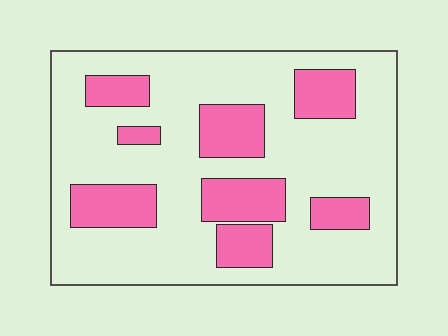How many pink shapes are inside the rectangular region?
8.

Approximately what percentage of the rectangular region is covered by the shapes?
Approximately 25%.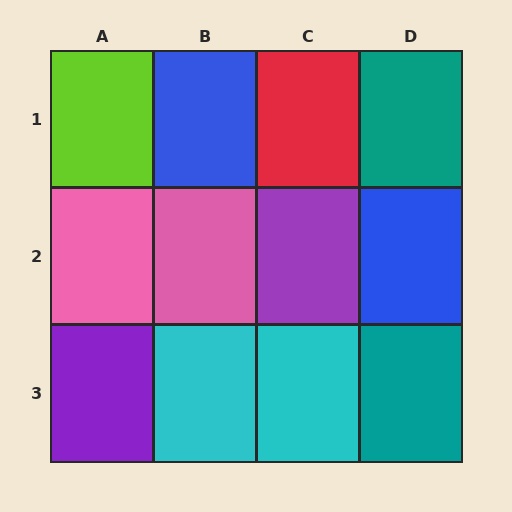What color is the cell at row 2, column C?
Purple.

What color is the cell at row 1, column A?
Lime.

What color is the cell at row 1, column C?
Red.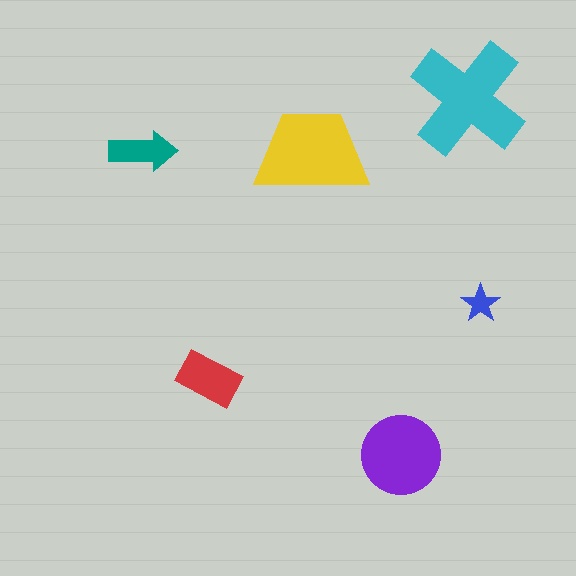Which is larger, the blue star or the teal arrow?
The teal arrow.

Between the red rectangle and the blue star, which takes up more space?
The red rectangle.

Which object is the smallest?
The blue star.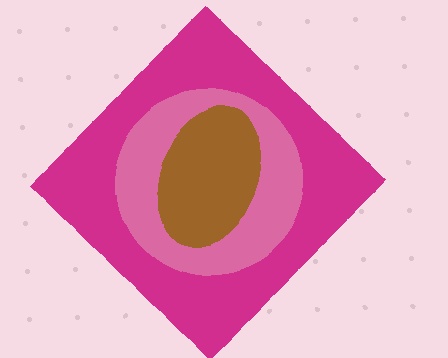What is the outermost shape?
The magenta diamond.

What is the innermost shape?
The brown ellipse.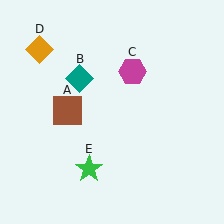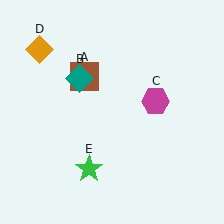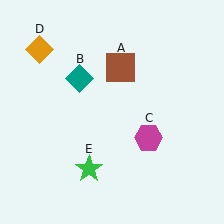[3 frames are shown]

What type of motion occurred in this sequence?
The brown square (object A), magenta hexagon (object C) rotated clockwise around the center of the scene.